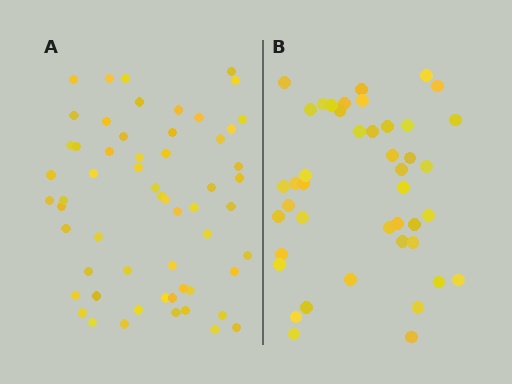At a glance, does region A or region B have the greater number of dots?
Region A (the left region) has more dots.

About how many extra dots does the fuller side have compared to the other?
Region A has approximately 15 more dots than region B.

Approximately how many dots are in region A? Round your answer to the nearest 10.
About 60 dots. (The exact count is 58, which rounds to 60.)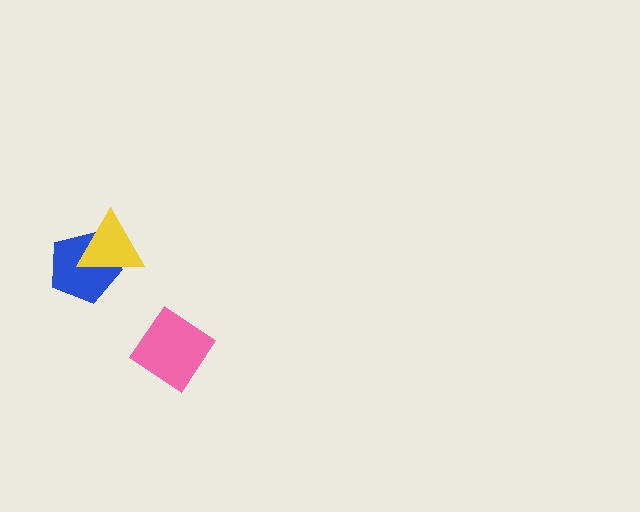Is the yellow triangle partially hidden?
No, no other shape covers it.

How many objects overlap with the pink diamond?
0 objects overlap with the pink diamond.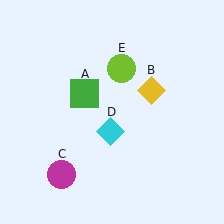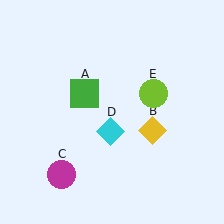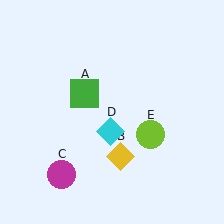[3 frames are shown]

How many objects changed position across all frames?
2 objects changed position: yellow diamond (object B), lime circle (object E).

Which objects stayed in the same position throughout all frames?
Green square (object A) and magenta circle (object C) and cyan diamond (object D) remained stationary.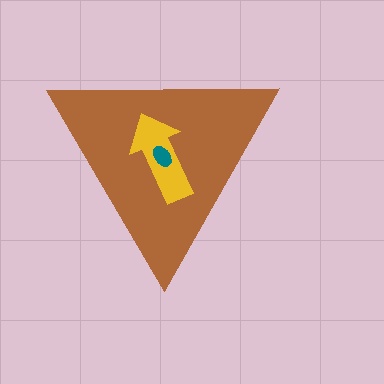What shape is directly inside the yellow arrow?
The teal ellipse.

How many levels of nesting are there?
3.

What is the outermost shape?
The brown triangle.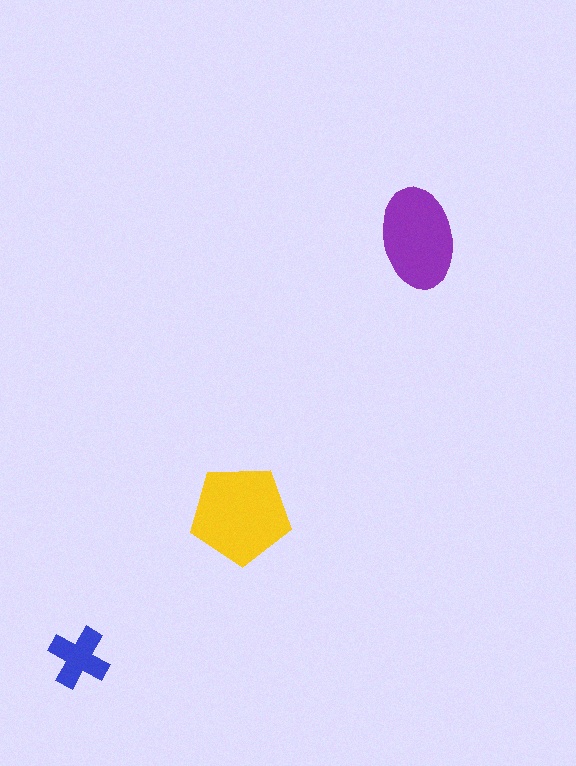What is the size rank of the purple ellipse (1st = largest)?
2nd.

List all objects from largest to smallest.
The yellow pentagon, the purple ellipse, the blue cross.